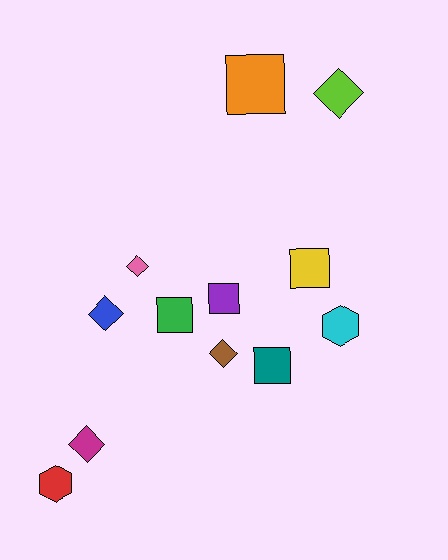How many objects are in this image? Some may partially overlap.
There are 12 objects.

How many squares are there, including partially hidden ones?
There are 5 squares.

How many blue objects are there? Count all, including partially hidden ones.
There is 1 blue object.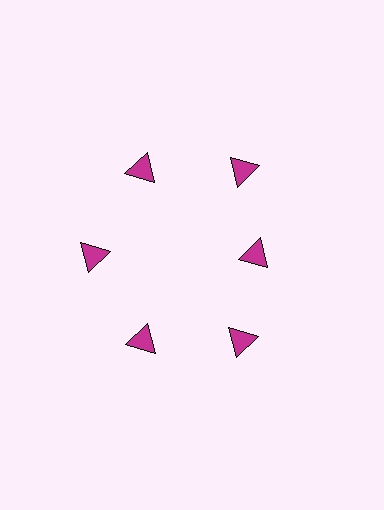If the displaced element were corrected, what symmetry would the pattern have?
It would have 6-fold rotational symmetry — the pattern would map onto itself every 60 degrees.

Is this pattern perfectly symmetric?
No. The 6 magenta triangles are arranged in a ring, but one element near the 3 o'clock position is pulled inward toward the center, breaking the 6-fold rotational symmetry.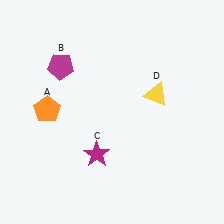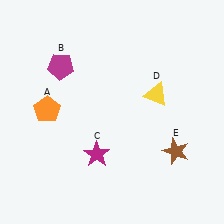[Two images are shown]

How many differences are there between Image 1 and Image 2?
There is 1 difference between the two images.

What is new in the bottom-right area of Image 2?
A brown star (E) was added in the bottom-right area of Image 2.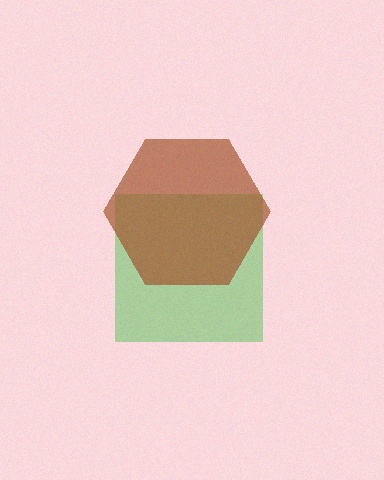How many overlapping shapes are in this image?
There are 2 overlapping shapes in the image.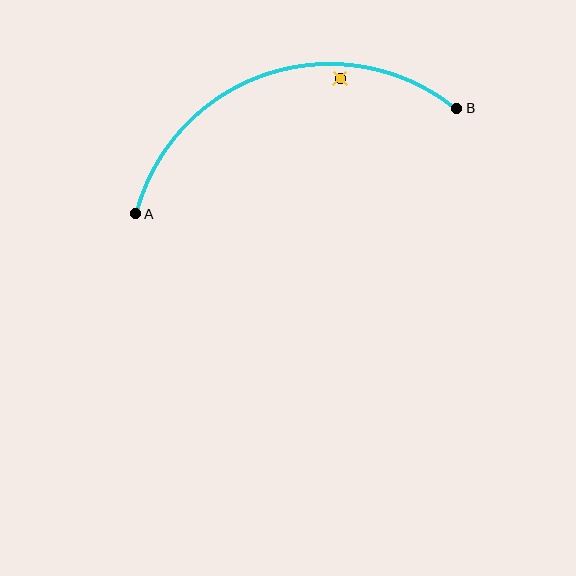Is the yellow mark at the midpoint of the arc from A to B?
No — the yellow mark does not lie on the arc at all. It sits slightly inside the curve.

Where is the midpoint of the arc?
The arc midpoint is the point on the curve farthest from the straight line joining A and B. It sits above that line.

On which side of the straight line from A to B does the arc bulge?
The arc bulges above the straight line connecting A and B.